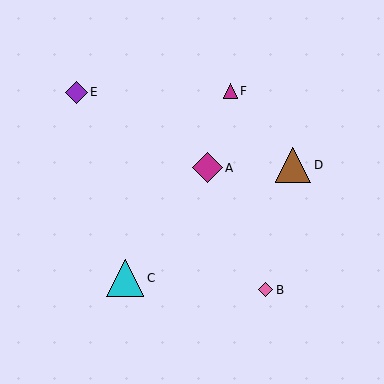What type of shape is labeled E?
Shape E is a purple diamond.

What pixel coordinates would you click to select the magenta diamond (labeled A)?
Click at (207, 168) to select the magenta diamond A.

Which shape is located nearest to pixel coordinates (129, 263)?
The cyan triangle (labeled C) at (125, 278) is nearest to that location.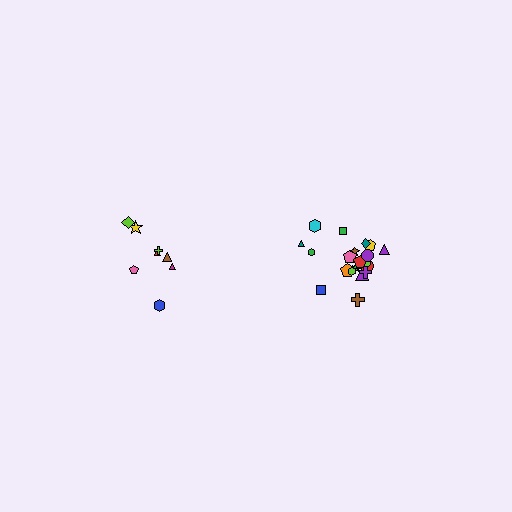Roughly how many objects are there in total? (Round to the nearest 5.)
Roughly 30 objects in total.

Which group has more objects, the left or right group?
The right group.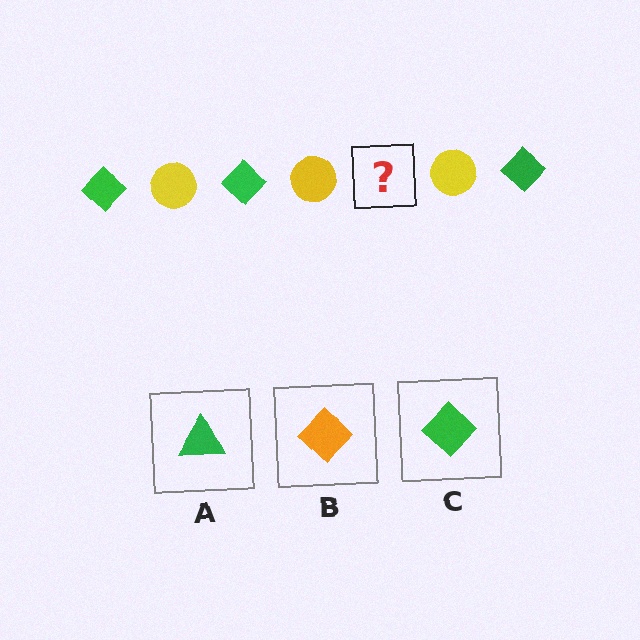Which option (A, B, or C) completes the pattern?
C.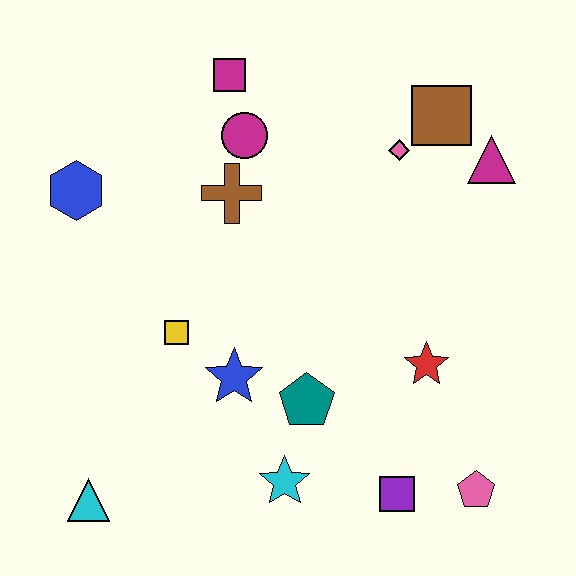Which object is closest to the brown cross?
The magenta circle is closest to the brown cross.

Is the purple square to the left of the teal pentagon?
No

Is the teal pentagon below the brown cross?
Yes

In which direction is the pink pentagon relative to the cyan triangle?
The pink pentagon is to the right of the cyan triangle.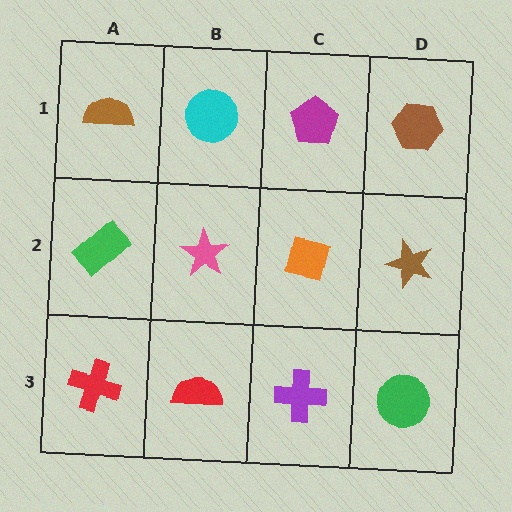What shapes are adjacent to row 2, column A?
A brown semicircle (row 1, column A), a red cross (row 3, column A), a pink star (row 2, column B).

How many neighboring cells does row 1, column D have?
2.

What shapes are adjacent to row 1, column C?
An orange square (row 2, column C), a cyan circle (row 1, column B), a brown hexagon (row 1, column D).